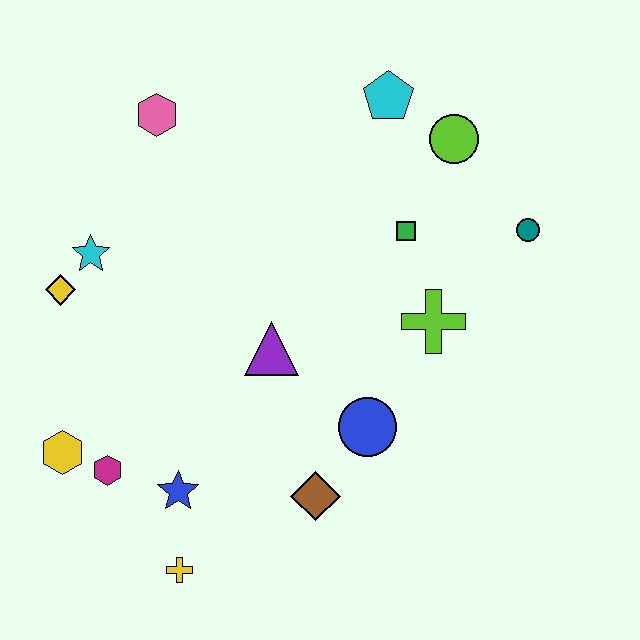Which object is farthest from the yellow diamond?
The teal circle is farthest from the yellow diamond.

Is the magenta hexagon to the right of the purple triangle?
No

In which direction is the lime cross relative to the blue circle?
The lime cross is above the blue circle.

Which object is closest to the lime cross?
The green square is closest to the lime cross.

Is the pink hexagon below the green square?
No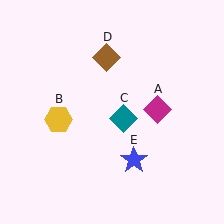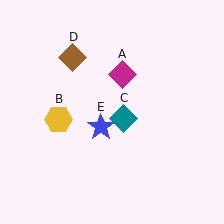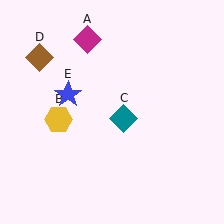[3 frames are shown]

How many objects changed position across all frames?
3 objects changed position: magenta diamond (object A), brown diamond (object D), blue star (object E).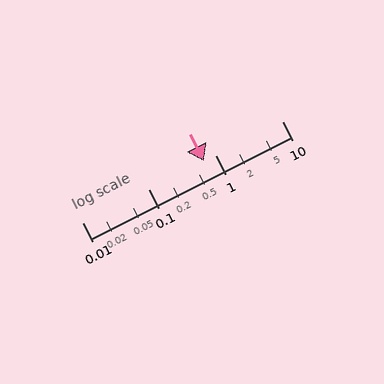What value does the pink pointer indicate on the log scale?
The pointer indicates approximately 0.68.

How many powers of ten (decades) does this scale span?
The scale spans 3 decades, from 0.01 to 10.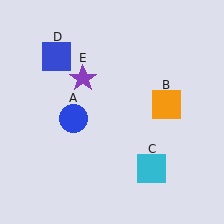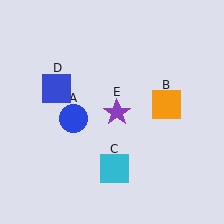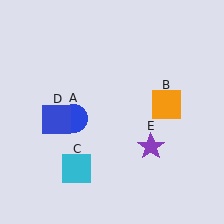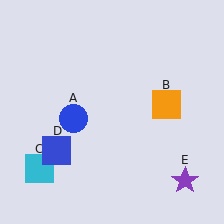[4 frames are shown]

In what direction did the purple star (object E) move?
The purple star (object E) moved down and to the right.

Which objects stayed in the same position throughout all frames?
Blue circle (object A) and orange square (object B) remained stationary.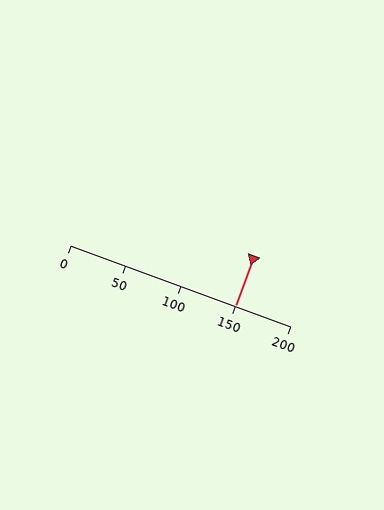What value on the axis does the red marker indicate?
The marker indicates approximately 150.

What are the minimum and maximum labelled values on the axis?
The axis runs from 0 to 200.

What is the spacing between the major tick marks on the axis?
The major ticks are spaced 50 apart.